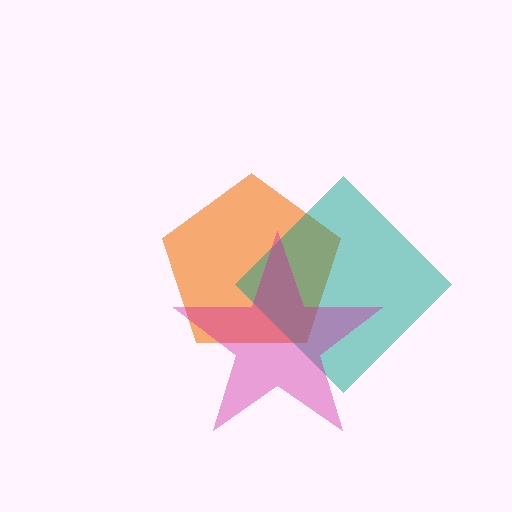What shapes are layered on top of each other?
The layered shapes are: an orange pentagon, a teal diamond, a magenta star.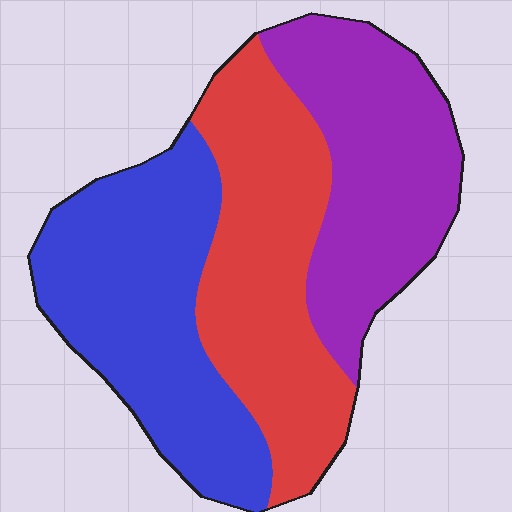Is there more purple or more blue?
Blue.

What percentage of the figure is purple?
Purple covers around 30% of the figure.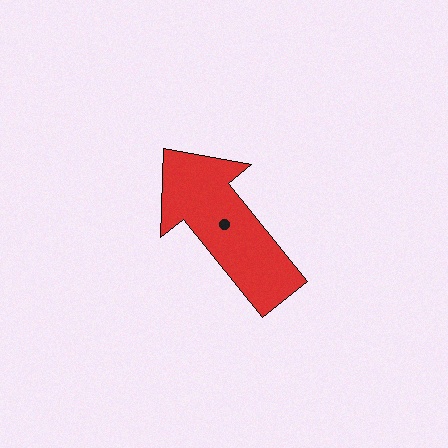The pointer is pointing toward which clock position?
Roughly 11 o'clock.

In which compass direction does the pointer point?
Northwest.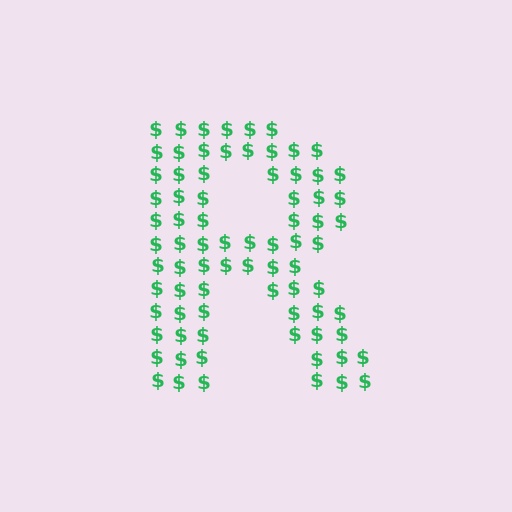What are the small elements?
The small elements are dollar signs.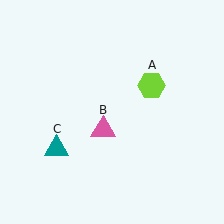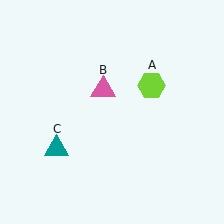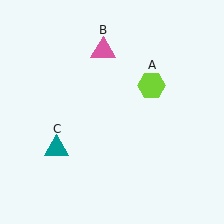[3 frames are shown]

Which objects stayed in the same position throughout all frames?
Lime hexagon (object A) and teal triangle (object C) remained stationary.